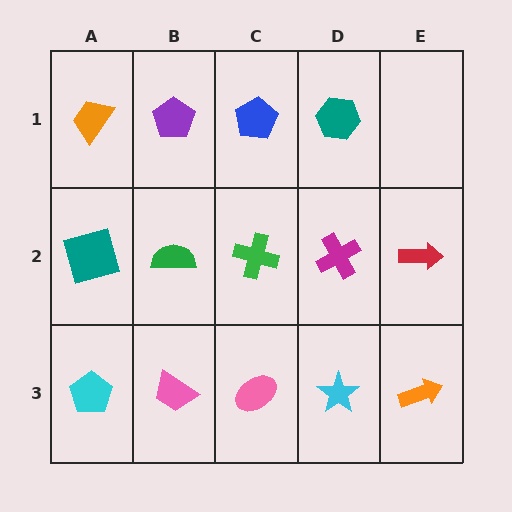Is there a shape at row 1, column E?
No, that cell is empty.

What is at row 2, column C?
A green cross.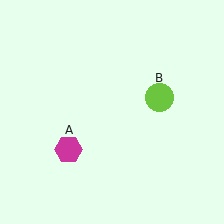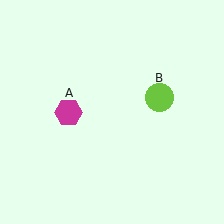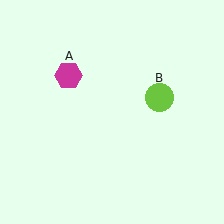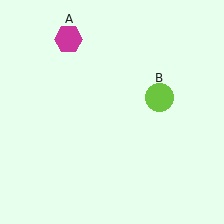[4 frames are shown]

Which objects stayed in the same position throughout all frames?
Lime circle (object B) remained stationary.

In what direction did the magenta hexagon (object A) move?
The magenta hexagon (object A) moved up.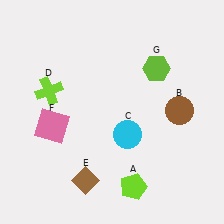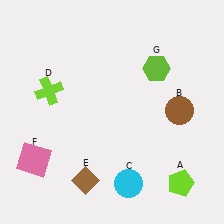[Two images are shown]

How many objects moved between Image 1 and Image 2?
3 objects moved between the two images.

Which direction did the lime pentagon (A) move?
The lime pentagon (A) moved right.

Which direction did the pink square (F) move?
The pink square (F) moved down.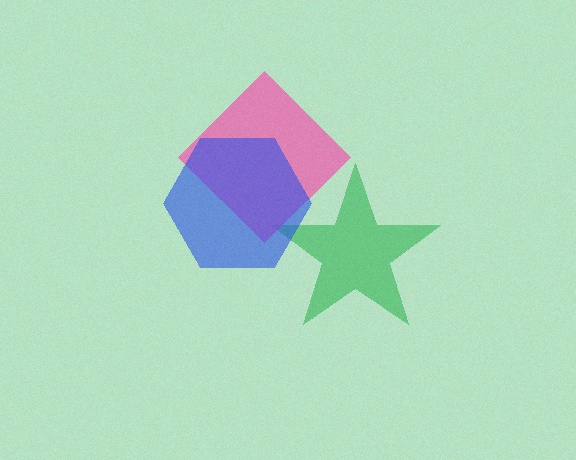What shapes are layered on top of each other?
The layered shapes are: a green star, a pink diamond, a blue hexagon.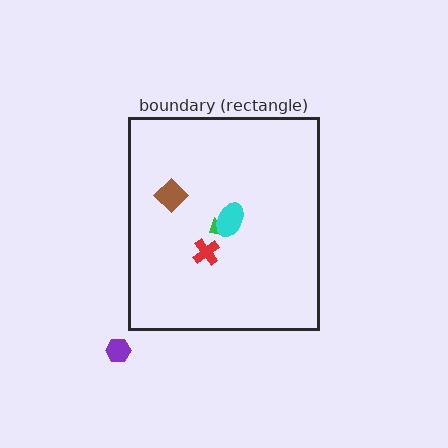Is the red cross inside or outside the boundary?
Inside.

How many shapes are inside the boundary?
4 inside, 1 outside.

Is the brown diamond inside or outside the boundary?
Inside.